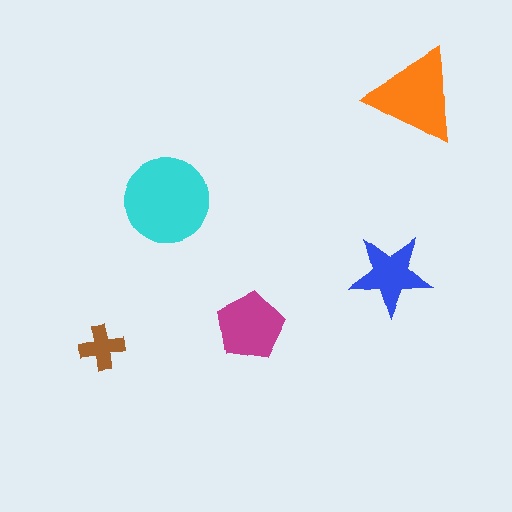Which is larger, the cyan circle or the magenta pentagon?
The cyan circle.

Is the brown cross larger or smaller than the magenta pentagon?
Smaller.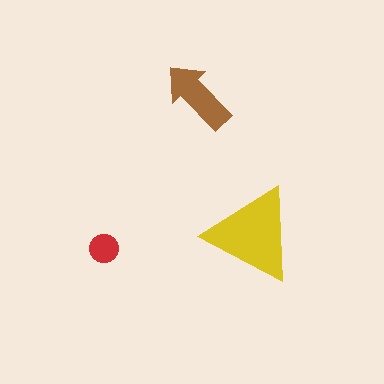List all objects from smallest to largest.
The red circle, the brown arrow, the yellow triangle.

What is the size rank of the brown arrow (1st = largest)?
2nd.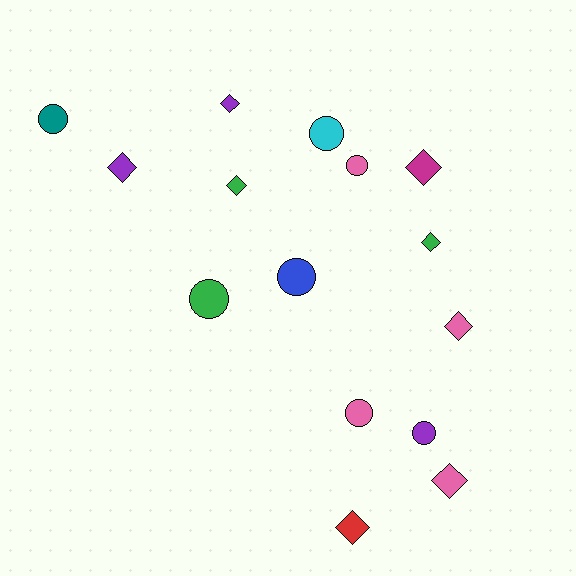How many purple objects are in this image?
There are 3 purple objects.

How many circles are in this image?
There are 7 circles.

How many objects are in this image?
There are 15 objects.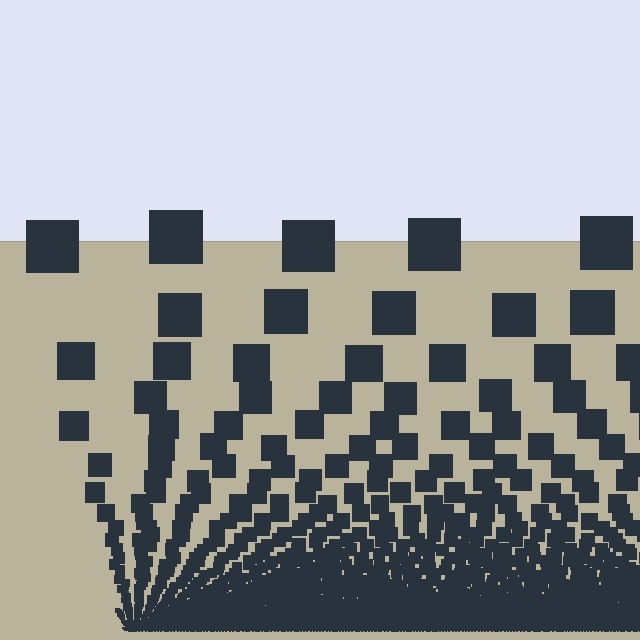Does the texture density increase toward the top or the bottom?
Density increases toward the bottom.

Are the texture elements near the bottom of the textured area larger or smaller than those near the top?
Smaller. The gradient is inverted — elements near the bottom are smaller and denser.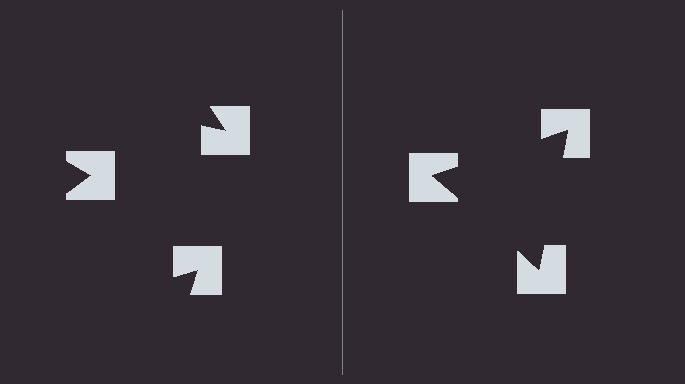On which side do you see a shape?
An illusory triangle appears on the right side. On the left side the wedge cuts are rotated, so no coherent shape forms.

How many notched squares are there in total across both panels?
6 — 3 on each side.